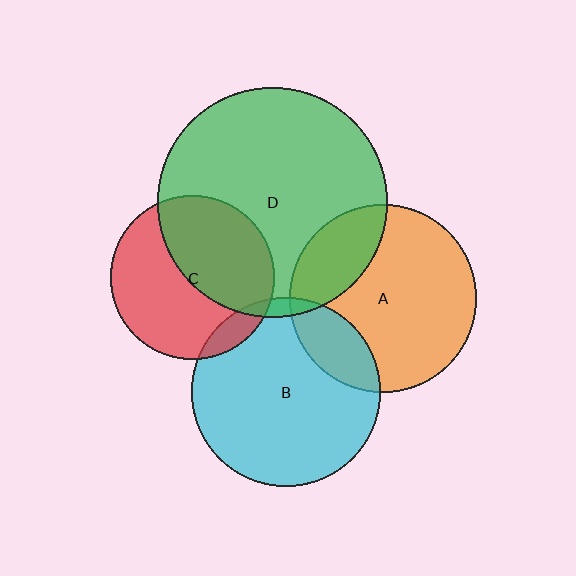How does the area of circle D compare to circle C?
Approximately 2.0 times.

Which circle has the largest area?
Circle D (green).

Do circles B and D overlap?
Yes.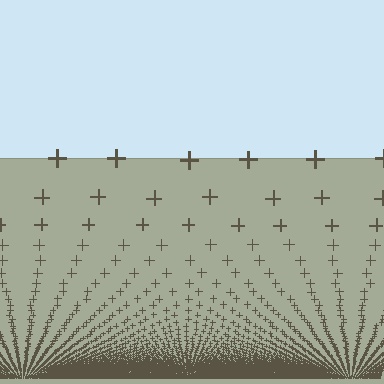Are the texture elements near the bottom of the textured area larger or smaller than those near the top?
Smaller. The gradient is inverted — elements near the bottom are smaller and denser.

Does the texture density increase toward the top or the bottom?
Density increases toward the bottom.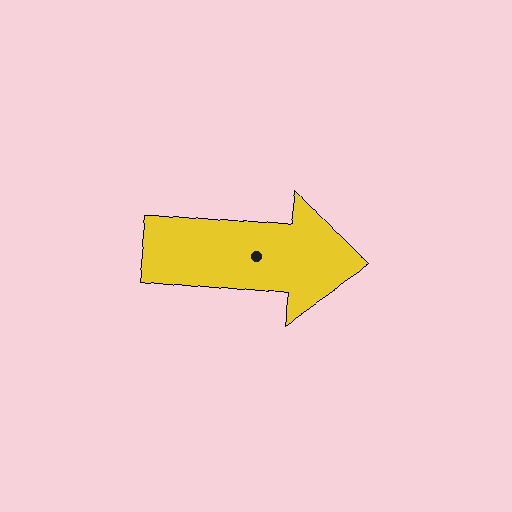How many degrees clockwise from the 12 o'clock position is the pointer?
Approximately 96 degrees.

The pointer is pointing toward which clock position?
Roughly 3 o'clock.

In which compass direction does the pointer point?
East.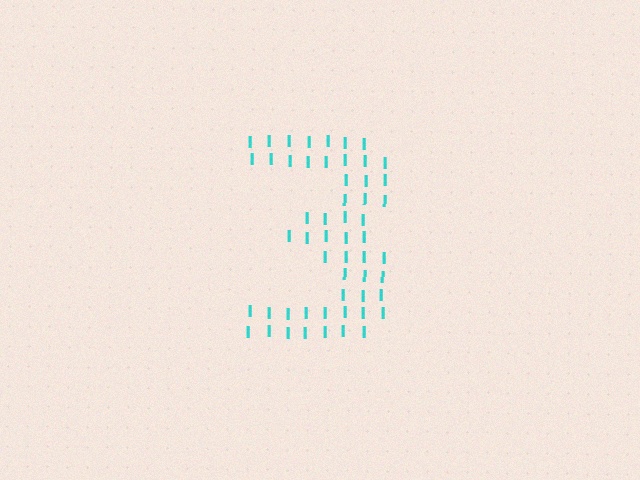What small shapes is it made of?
It is made of small letter I's.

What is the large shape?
The large shape is the digit 3.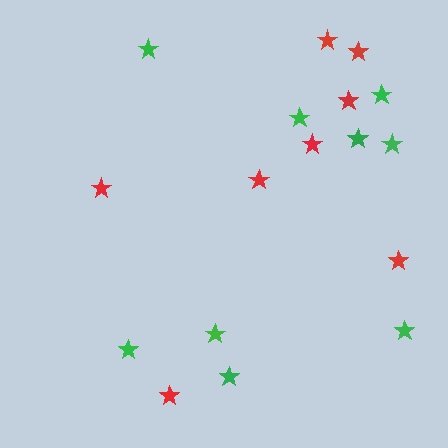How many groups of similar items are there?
There are 2 groups: one group of red stars (8) and one group of green stars (9).